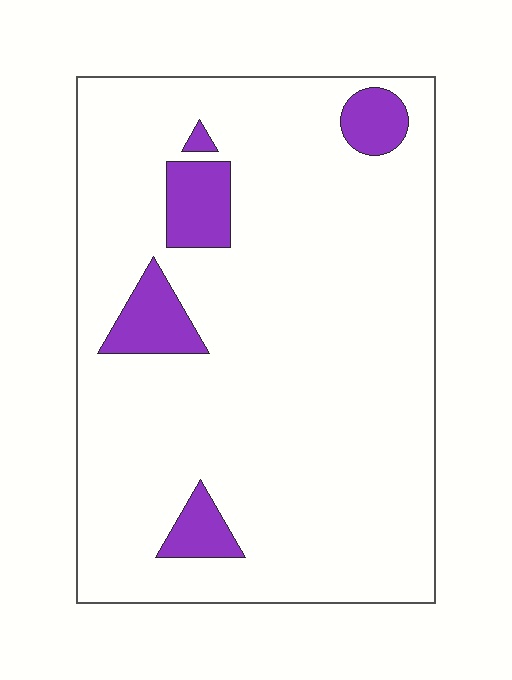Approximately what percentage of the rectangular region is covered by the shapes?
Approximately 10%.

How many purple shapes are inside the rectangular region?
5.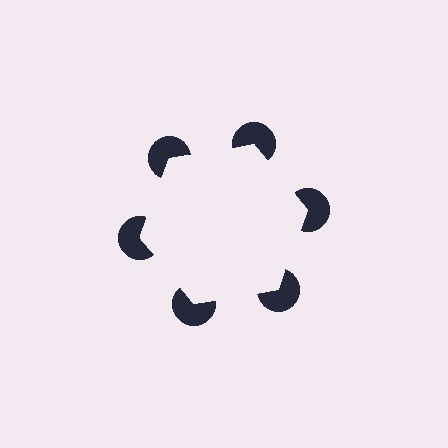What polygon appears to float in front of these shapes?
An illusory hexagon — its edges are inferred from the aligned wedge cuts in the pac-man discs, not physically drawn.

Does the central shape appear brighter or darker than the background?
It typically appears slightly brighter than the background, even though no actual brightness change is drawn.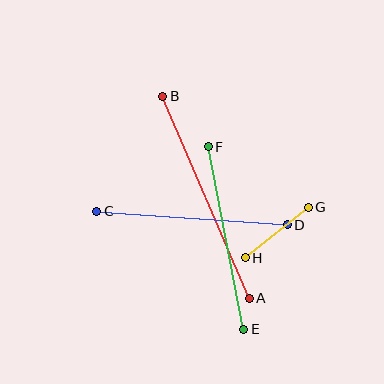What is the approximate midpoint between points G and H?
The midpoint is at approximately (277, 233) pixels.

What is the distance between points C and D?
The distance is approximately 191 pixels.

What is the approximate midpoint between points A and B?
The midpoint is at approximately (206, 197) pixels.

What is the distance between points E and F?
The distance is approximately 186 pixels.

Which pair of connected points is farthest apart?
Points A and B are farthest apart.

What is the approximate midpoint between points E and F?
The midpoint is at approximately (226, 238) pixels.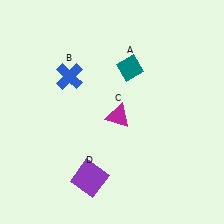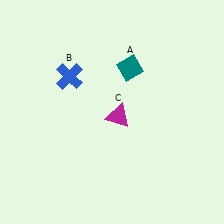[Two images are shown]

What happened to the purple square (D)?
The purple square (D) was removed in Image 2. It was in the bottom-left area of Image 1.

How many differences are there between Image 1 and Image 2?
There is 1 difference between the two images.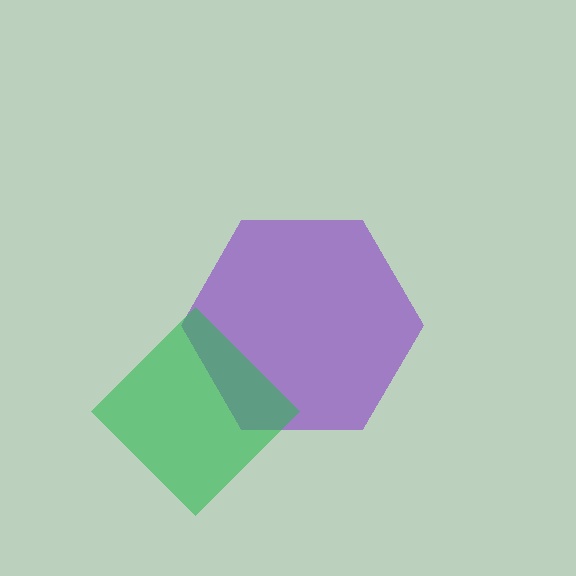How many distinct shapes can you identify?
There are 2 distinct shapes: a purple hexagon, a green diamond.